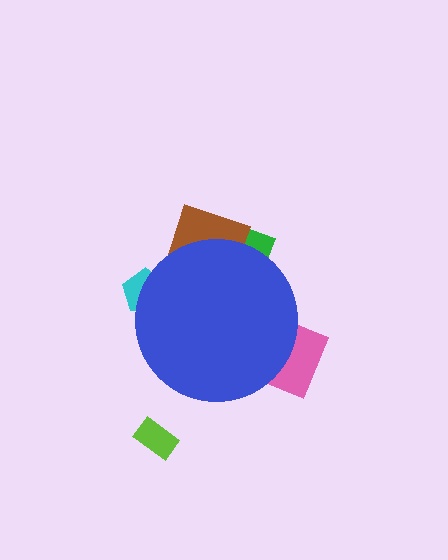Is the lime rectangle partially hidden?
No, the lime rectangle is fully visible.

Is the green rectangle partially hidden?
Yes, the green rectangle is partially hidden behind the blue circle.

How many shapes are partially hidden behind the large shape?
4 shapes are partially hidden.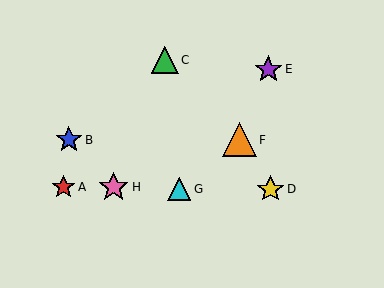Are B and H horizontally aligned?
No, B is at y≈140 and H is at y≈187.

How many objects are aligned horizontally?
2 objects (B, F) are aligned horizontally.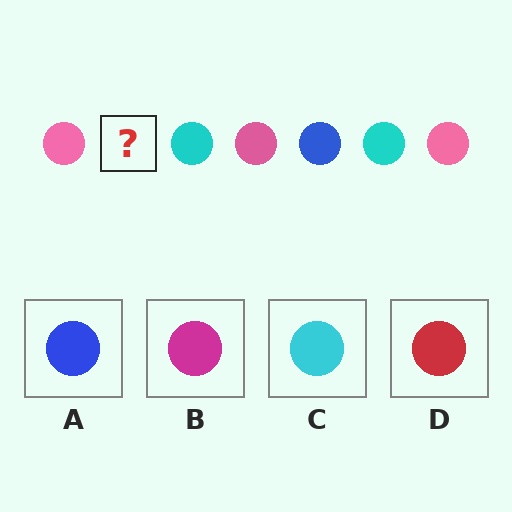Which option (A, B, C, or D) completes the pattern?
A.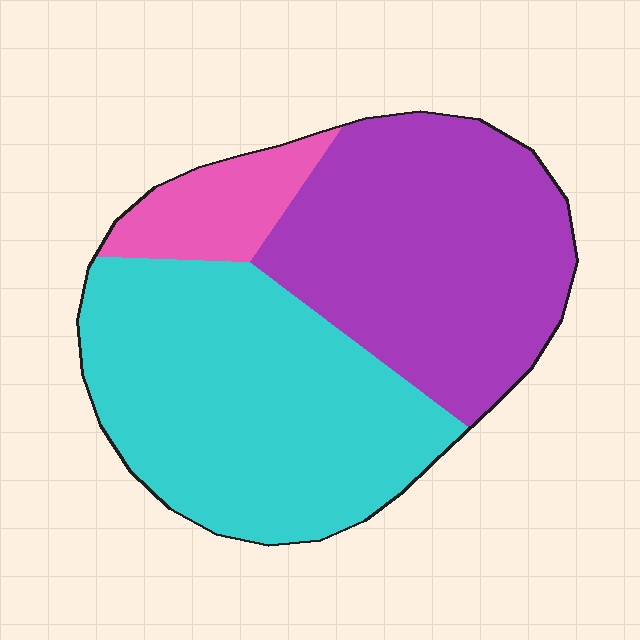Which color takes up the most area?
Cyan, at roughly 50%.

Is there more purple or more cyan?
Cyan.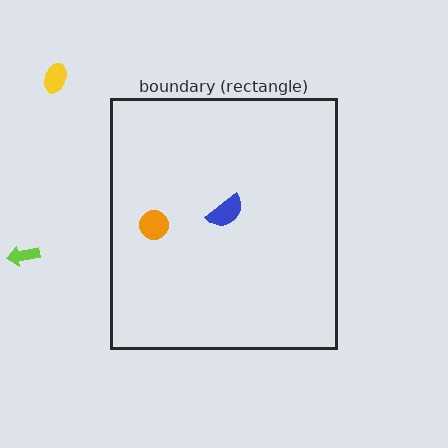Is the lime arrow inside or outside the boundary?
Outside.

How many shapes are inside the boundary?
2 inside, 2 outside.